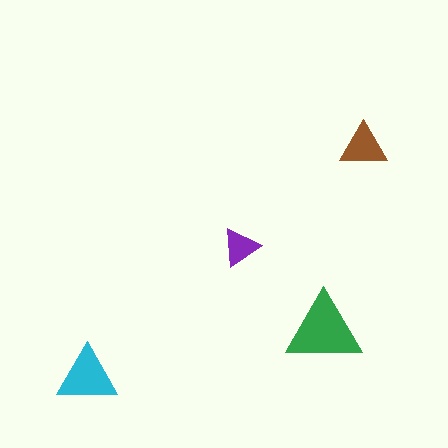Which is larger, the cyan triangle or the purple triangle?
The cyan one.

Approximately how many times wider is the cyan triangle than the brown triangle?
About 1.5 times wider.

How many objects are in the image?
There are 4 objects in the image.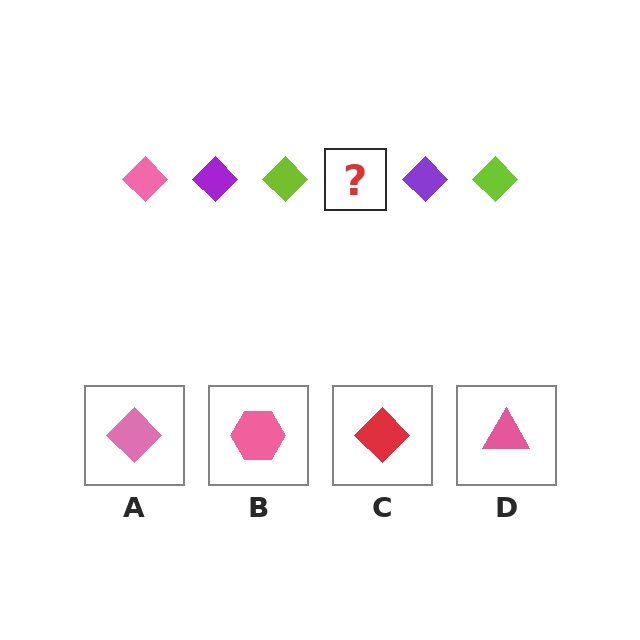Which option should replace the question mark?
Option A.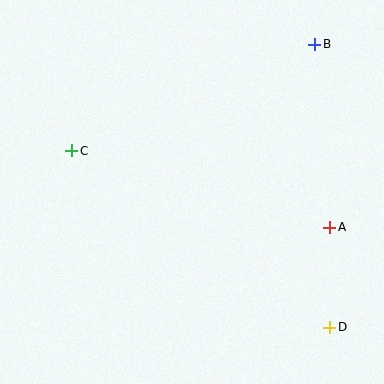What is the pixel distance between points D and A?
The distance between D and A is 100 pixels.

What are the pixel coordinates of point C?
Point C is at (72, 151).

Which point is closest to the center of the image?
Point C at (72, 151) is closest to the center.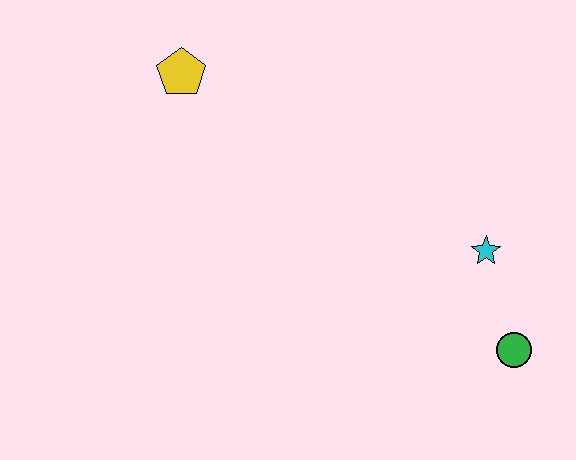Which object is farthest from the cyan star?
The yellow pentagon is farthest from the cyan star.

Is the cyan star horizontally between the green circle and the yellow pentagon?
Yes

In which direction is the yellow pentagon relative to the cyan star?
The yellow pentagon is to the left of the cyan star.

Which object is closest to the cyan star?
The green circle is closest to the cyan star.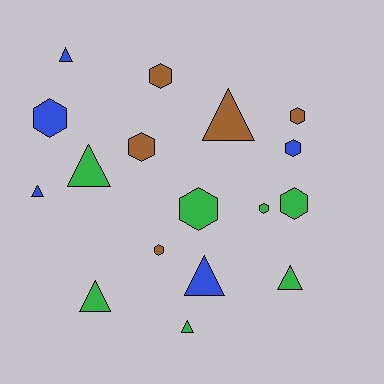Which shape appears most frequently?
Hexagon, with 9 objects.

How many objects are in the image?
There are 17 objects.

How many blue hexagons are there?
There are 2 blue hexagons.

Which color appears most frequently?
Green, with 7 objects.